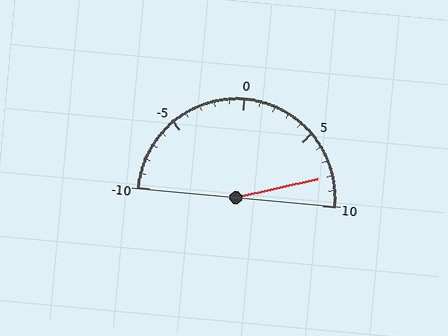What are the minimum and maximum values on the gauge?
The gauge ranges from -10 to 10.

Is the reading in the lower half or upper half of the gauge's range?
The reading is in the upper half of the range (-10 to 10).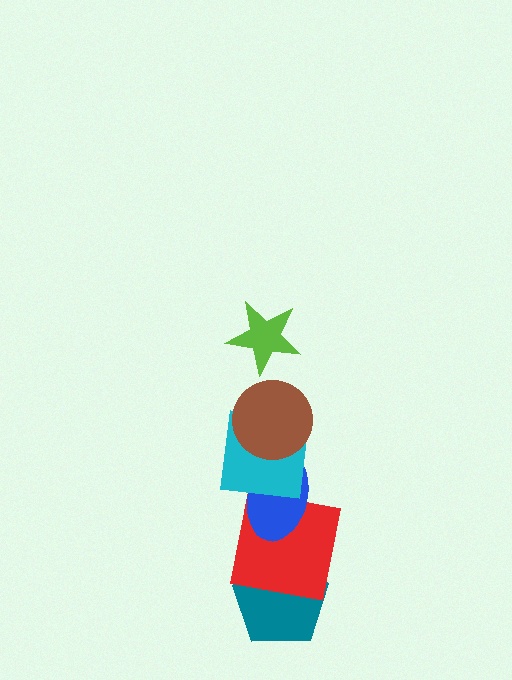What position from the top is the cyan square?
The cyan square is 3rd from the top.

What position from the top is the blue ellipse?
The blue ellipse is 4th from the top.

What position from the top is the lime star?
The lime star is 1st from the top.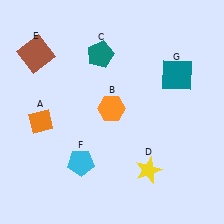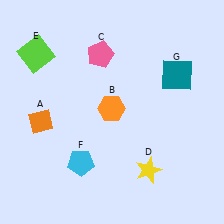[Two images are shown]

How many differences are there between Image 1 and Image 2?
There are 2 differences between the two images.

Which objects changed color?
C changed from teal to pink. E changed from brown to lime.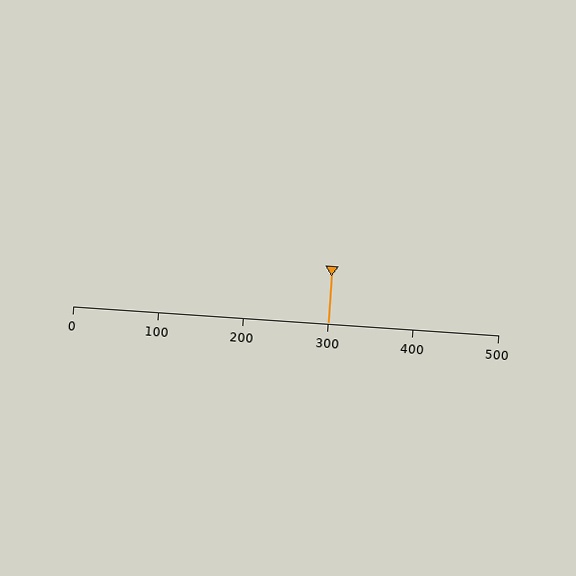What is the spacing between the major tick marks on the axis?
The major ticks are spaced 100 apart.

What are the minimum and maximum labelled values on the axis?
The axis runs from 0 to 500.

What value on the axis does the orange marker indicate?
The marker indicates approximately 300.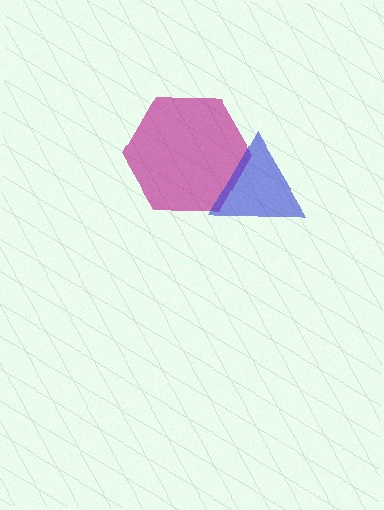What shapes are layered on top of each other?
The layered shapes are: a magenta hexagon, a blue triangle.